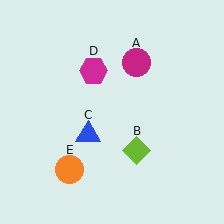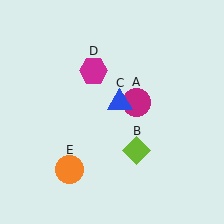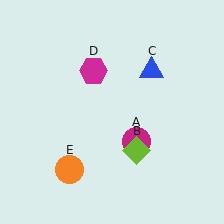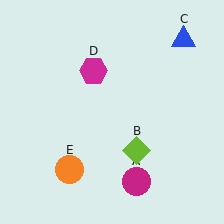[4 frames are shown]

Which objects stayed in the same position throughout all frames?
Lime diamond (object B) and magenta hexagon (object D) and orange circle (object E) remained stationary.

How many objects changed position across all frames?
2 objects changed position: magenta circle (object A), blue triangle (object C).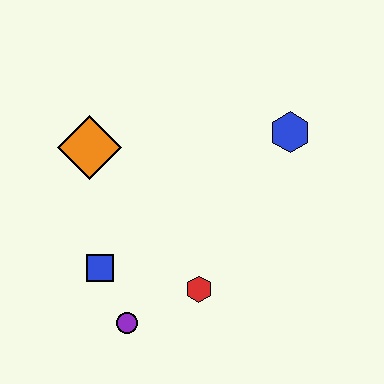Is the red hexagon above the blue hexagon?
No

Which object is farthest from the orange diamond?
The blue hexagon is farthest from the orange diamond.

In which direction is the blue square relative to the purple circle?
The blue square is above the purple circle.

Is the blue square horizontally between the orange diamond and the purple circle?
Yes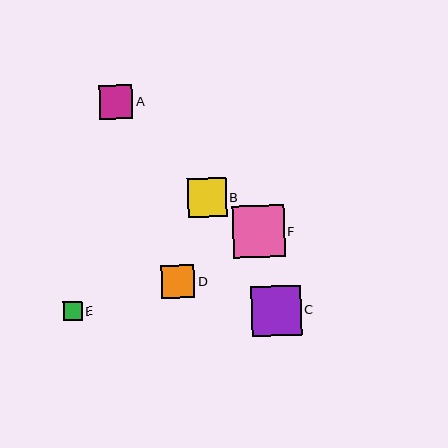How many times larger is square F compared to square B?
Square F is approximately 1.3 times the size of square B.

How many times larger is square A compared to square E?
Square A is approximately 1.7 times the size of square E.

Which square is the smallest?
Square E is the smallest with a size of approximately 19 pixels.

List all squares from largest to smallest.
From largest to smallest: F, C, B, A, D, E.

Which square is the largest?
Square F is the largest with a size of approximately 51 pixels.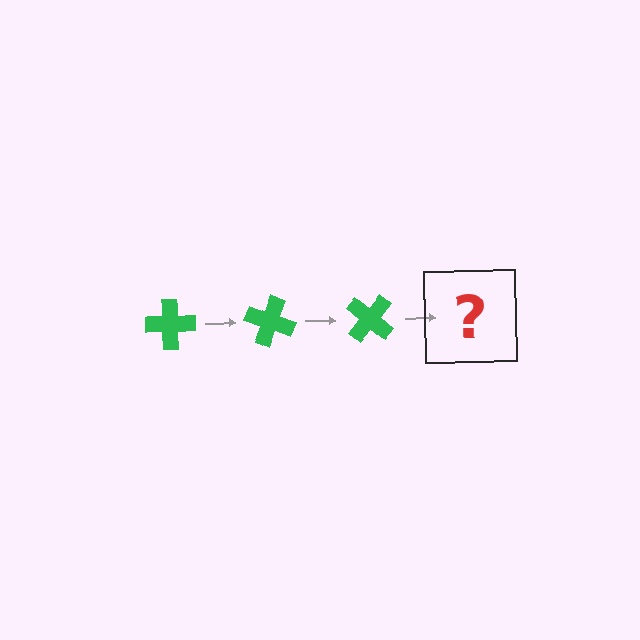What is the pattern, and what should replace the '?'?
The pattern is that the cross rotates 20 degrees each step. The '?' should be a green cross rotated 60 degrees.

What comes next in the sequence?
The next element should be a green cross rotated 60 degrees.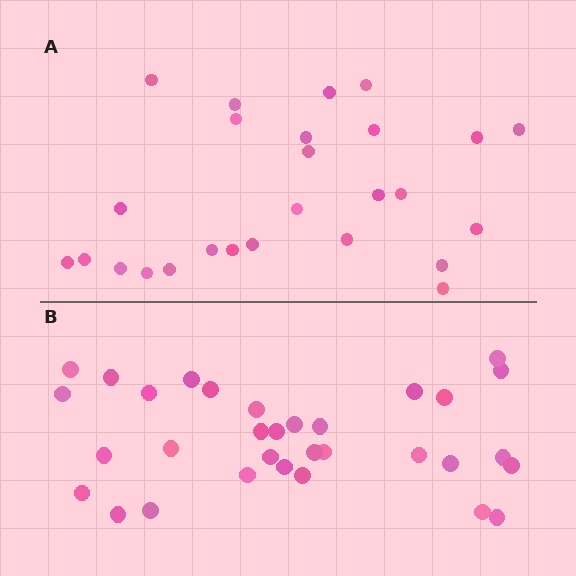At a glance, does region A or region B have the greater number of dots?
Region B (the bottom region) has more dots.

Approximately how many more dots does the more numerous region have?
Region B has about 6 more dots than region A.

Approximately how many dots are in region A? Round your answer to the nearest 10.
About 30 dots. (The exact count is 26, which rounds to 30.)